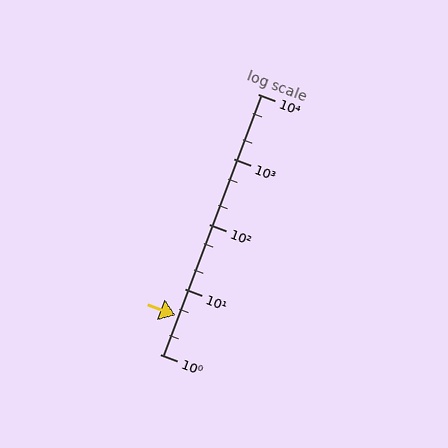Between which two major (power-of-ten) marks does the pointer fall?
The pointer is between 1 and 10.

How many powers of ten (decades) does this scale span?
The scale spans 4 decades, from 1 to 10000.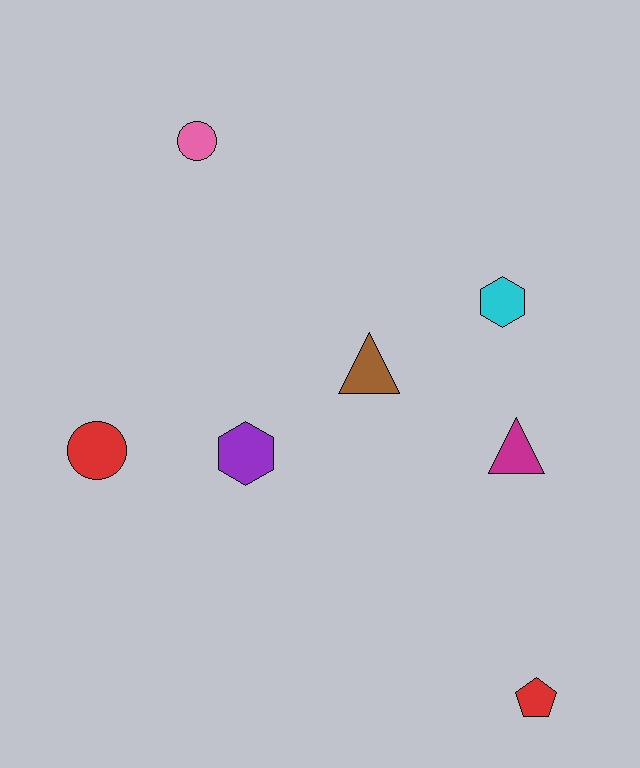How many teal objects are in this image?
There are no teal objects.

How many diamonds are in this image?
There are no diamonds.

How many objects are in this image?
There are 7 objects.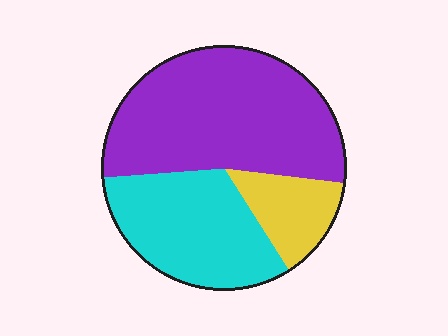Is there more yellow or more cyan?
Cyan.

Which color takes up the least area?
Yellow, at roughly 15%.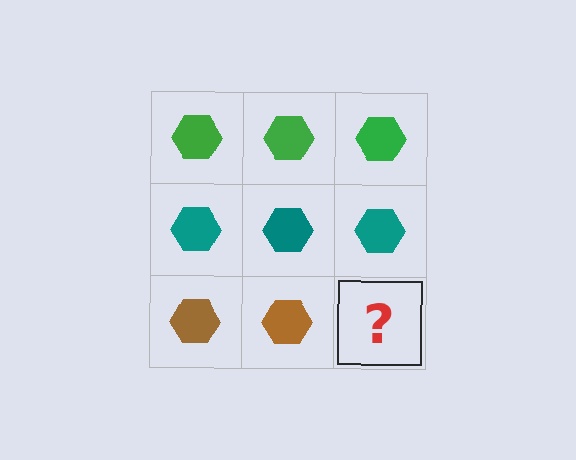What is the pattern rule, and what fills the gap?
The rule is that each row has a consistent color. The gap should be filled with a brown hexagon.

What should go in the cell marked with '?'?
The missing cell should contain a brown hexagon.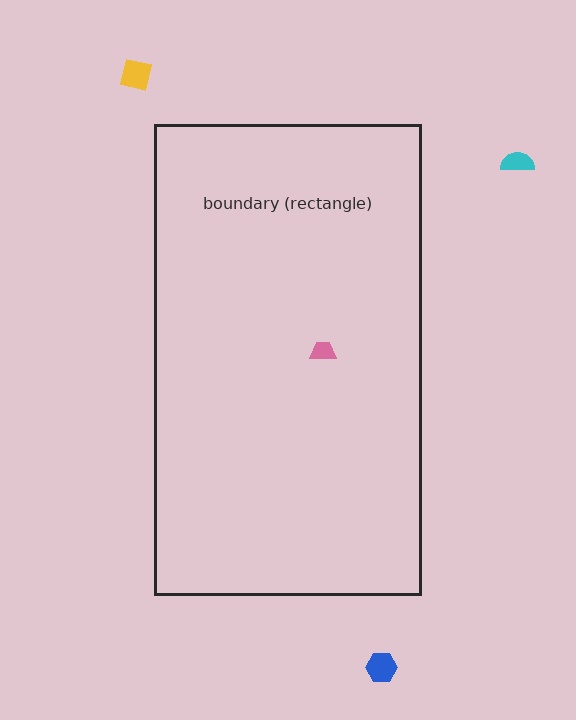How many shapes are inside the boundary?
1 inside, 3 outside.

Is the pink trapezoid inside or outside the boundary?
Inside.